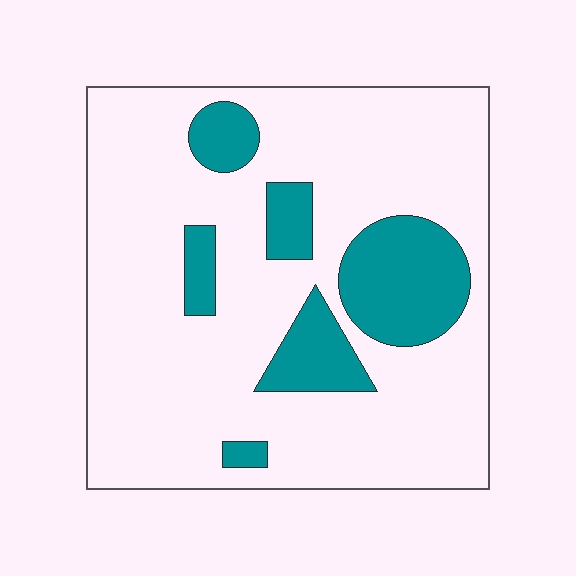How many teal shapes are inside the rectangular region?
6.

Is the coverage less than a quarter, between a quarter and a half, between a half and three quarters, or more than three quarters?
Less than a quarter.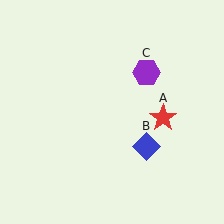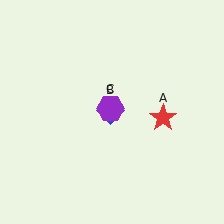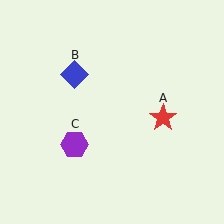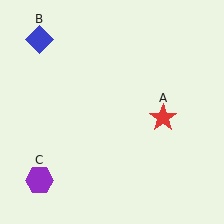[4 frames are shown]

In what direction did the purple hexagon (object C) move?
The purple hexagon (object C) moved down and to the left.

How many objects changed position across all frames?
2 objects changed position: blue diamond (object B), purple hexagon (object C).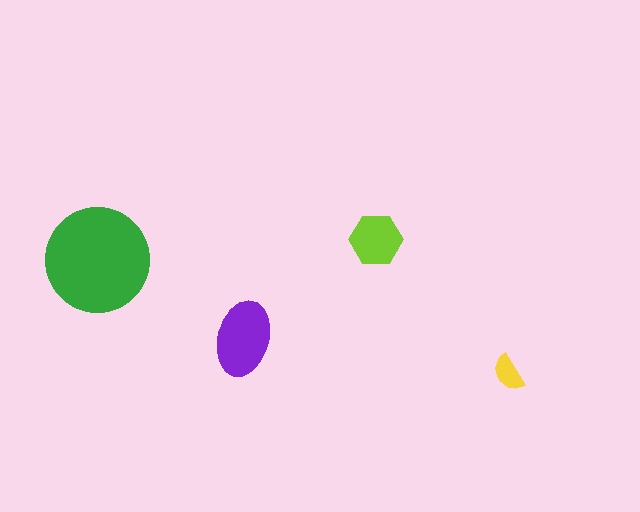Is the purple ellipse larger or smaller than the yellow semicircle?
Larger.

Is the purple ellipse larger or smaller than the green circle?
Smaller.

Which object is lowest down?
The yellow semicircle is bottommost.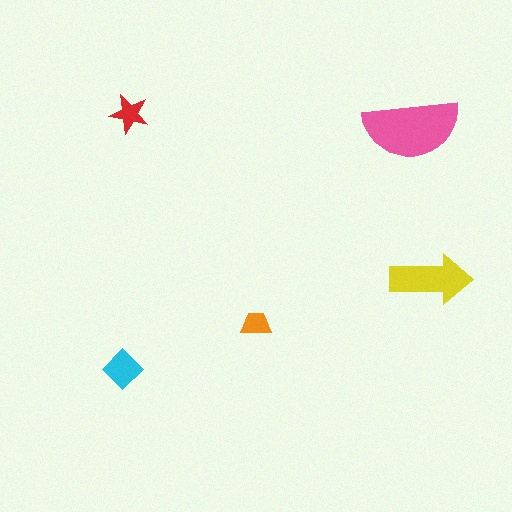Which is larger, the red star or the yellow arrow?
The yellow arrow.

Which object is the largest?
The pink semicircle.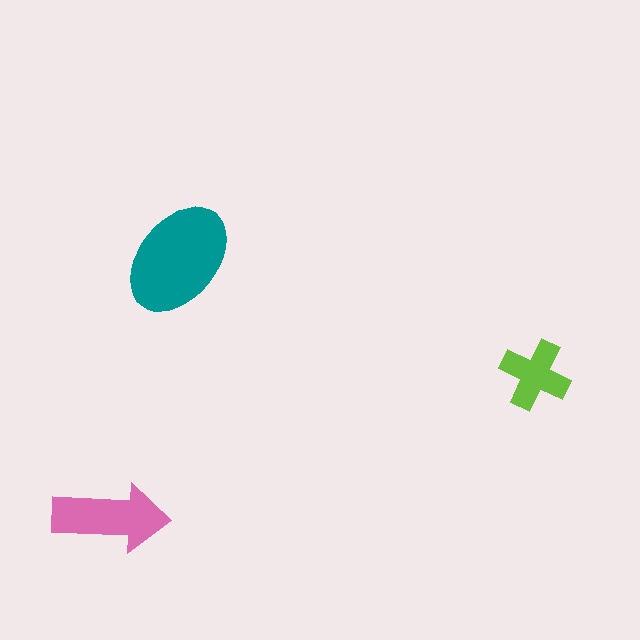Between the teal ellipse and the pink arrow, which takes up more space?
The teal ellipse.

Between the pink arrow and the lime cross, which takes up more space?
The pink arrow.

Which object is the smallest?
The lime cross.